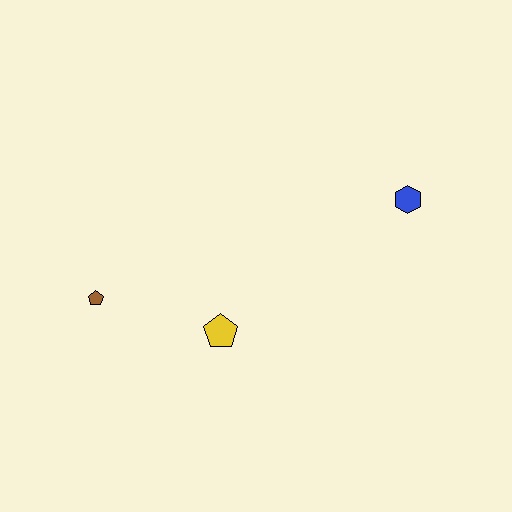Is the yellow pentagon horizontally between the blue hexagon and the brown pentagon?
Yes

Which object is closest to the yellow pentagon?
The brown pentagon is closest to the yellow pentagon.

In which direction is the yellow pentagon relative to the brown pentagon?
The yellow pentagon is to the right of the brown pentagon.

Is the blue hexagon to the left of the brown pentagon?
No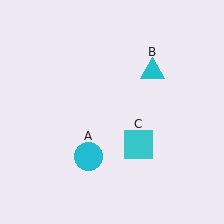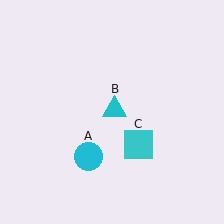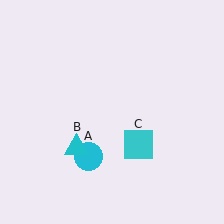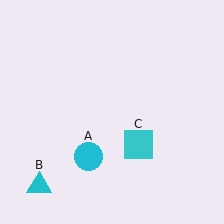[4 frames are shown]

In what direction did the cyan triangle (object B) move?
The cyan triangle (object B) moved down and to the left.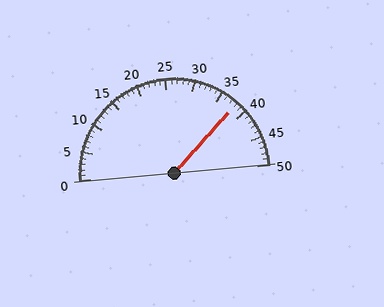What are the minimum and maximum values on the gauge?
The gauge ranges from 0 to 50.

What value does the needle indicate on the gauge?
The needle indicates approximately 38.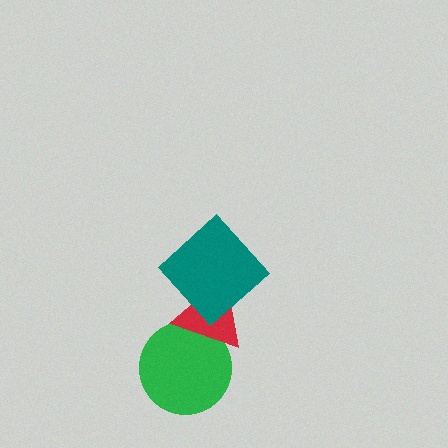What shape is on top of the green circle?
The red triangle is on top of the green circle.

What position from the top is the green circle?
The green circle is 3rd from the top.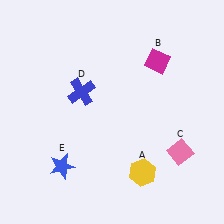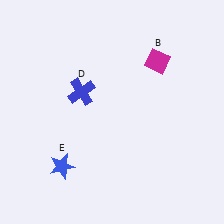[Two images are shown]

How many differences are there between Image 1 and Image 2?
There are 2 differences between the two images.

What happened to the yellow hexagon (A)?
The yellow hexagon (A) was removed in Image 2. It was in the bottom-right area of Image 1.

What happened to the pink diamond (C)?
The pink diamond (C) was removed in Image 2. It was in the bottom-right area of Image 1.